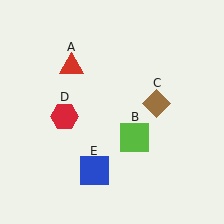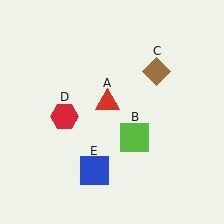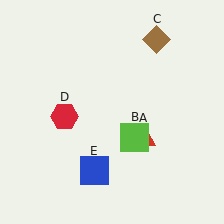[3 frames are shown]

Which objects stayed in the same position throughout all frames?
Lime square (object B) and red hexagon (object D) and blue square (object E) remained stationary.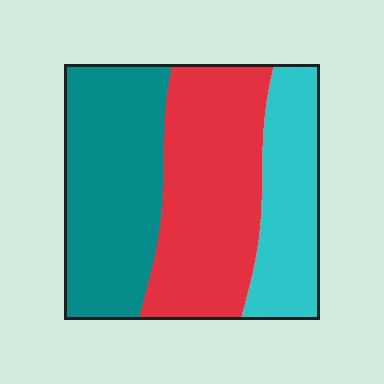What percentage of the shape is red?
Red covers about 40% of the shape.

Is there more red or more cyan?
Red.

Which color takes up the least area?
Cyan, at roughly 25%.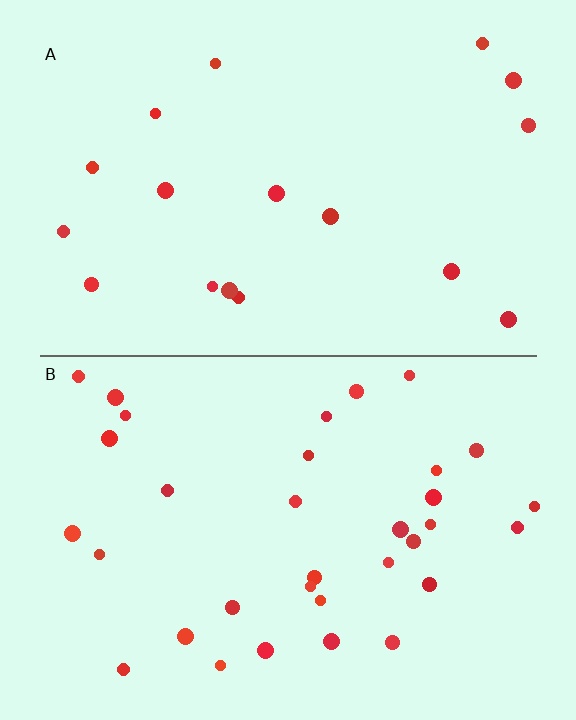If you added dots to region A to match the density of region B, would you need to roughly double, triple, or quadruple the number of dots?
Approximately double.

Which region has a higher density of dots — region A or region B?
B (the bottom).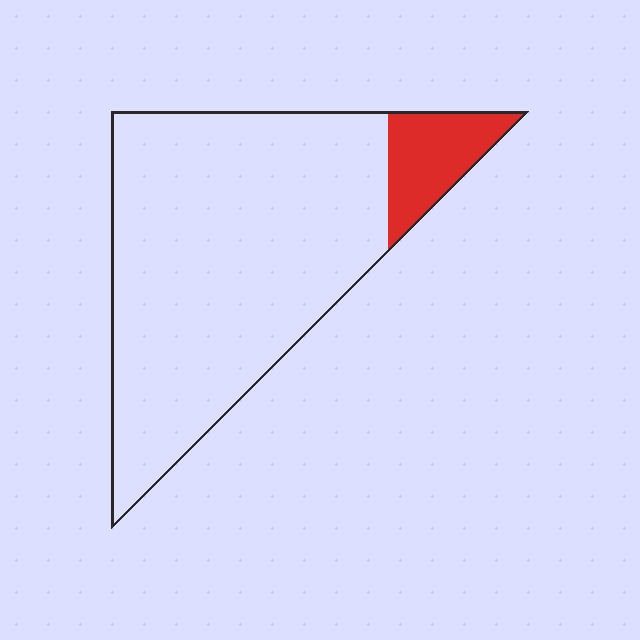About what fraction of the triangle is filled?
About one eighth (1/8).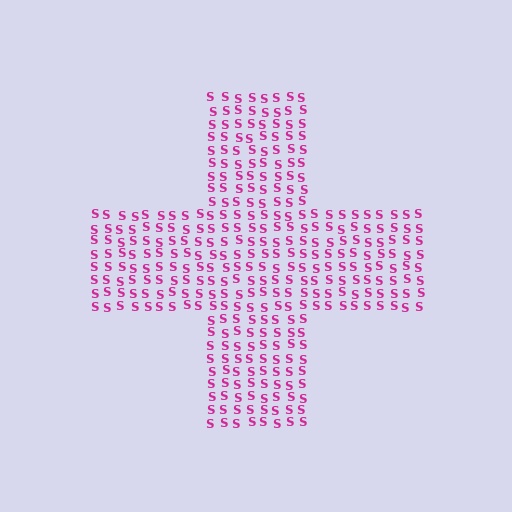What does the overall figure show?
The overall figure shows a cross.